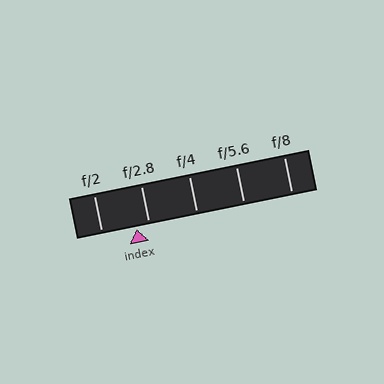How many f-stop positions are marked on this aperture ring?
There are 5 f-stop positions marked.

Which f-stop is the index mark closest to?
The index mark is closest to f/2.8.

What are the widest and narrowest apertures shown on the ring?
The widest aperture shown is f/2 and the narrowest is f/8.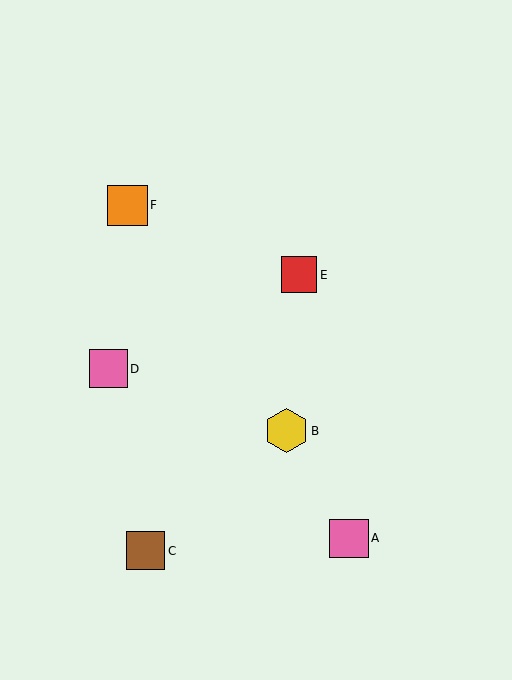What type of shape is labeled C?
Shape C is a brown square.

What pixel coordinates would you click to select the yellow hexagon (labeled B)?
Click at (286, 431) to select the yellow hexagon B.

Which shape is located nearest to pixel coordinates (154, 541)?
The brown square (labeled C) at (146, 551) is nearest to that location.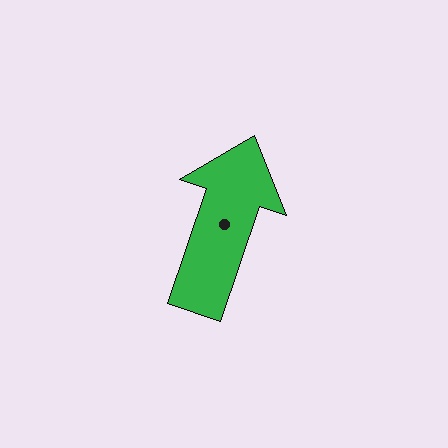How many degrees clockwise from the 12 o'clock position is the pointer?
Approximately 19 degrees.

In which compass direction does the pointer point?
North.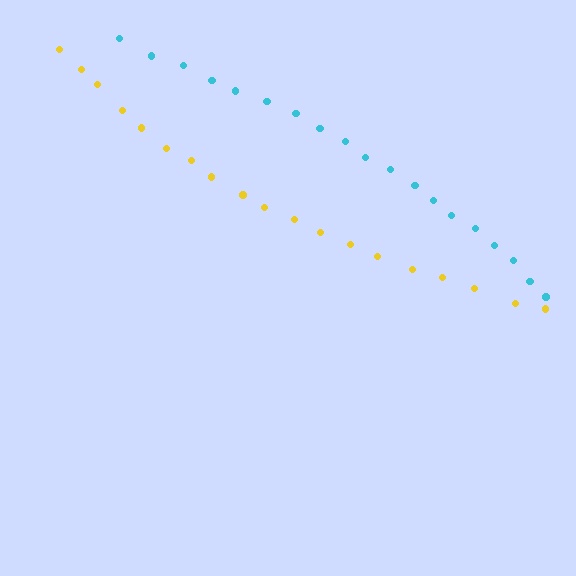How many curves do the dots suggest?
There are 2 distinct paths.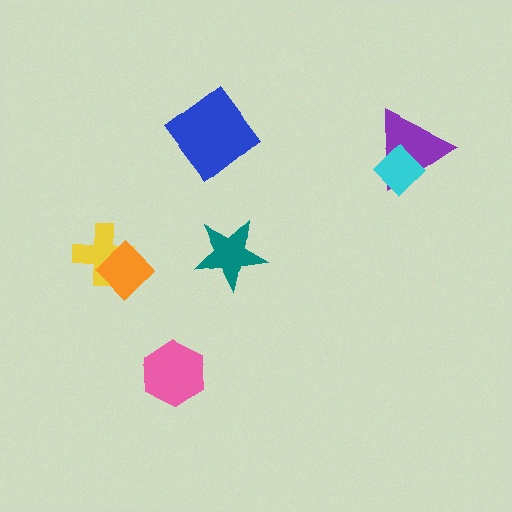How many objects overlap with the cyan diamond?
1 object overlaps with the cyan diamond.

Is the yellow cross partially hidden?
Yes, it is partially covered by another shape.